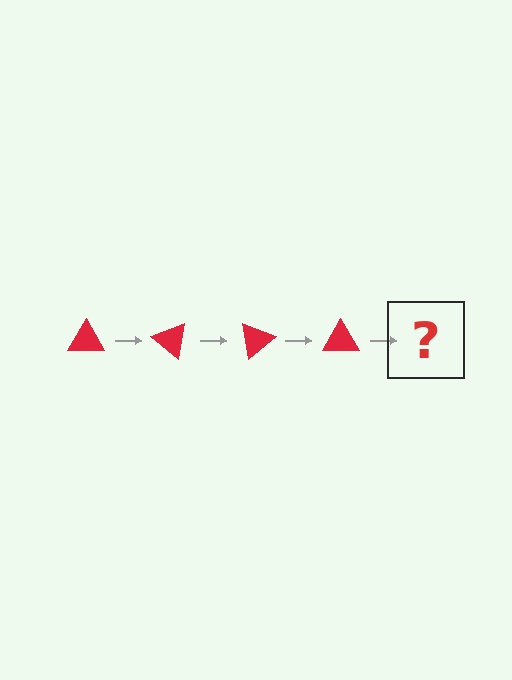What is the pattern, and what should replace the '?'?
The pattern is that the triangle rotates 40 degrees each step. The '?' should be a red triangle rotated 160 degrees.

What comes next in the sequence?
The next element should be a red triangle rotated 160 degrees.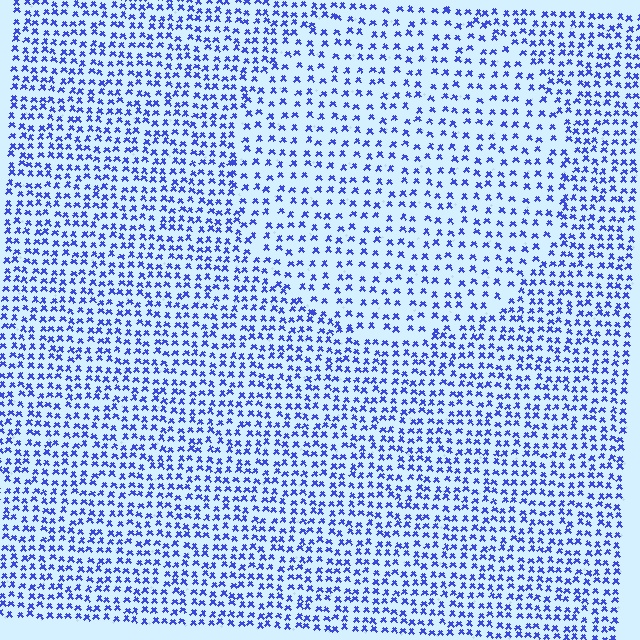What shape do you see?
I see a circle.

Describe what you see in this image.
The image contains small blue elements arranged at two different densities. A circle-shaped region is visible where the elements are less densely packed than the surrounding area.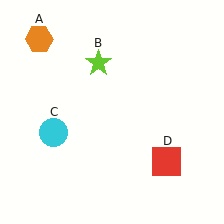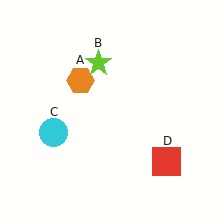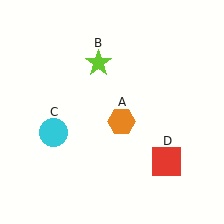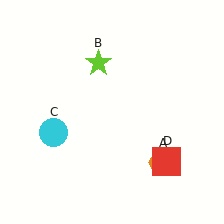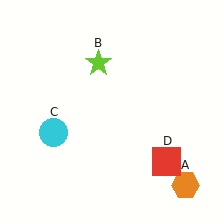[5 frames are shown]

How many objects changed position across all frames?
1 object changed position: orange hexagon (object A).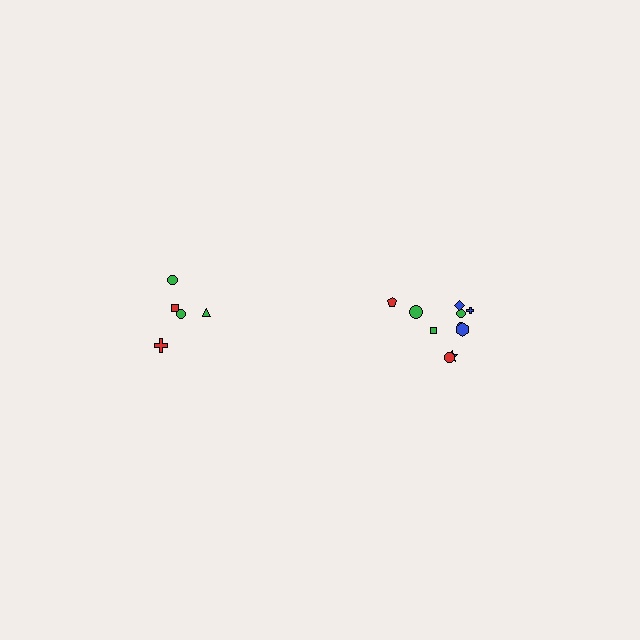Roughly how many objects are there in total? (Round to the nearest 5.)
Roughly 15 objects in total.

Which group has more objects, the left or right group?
The right group.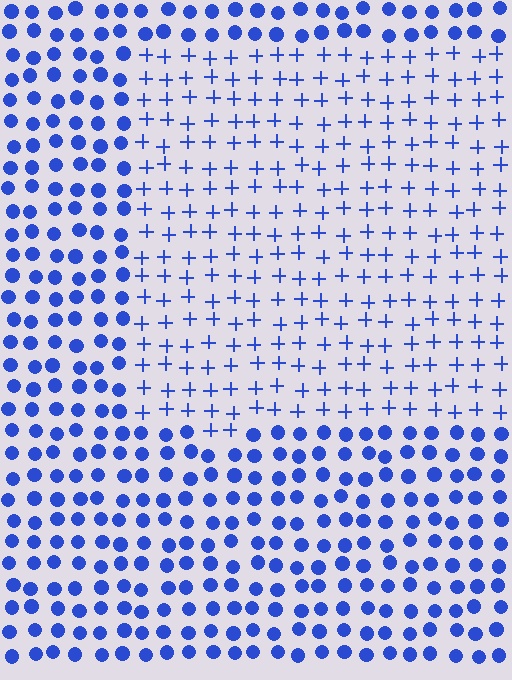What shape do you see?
I see a rectangle.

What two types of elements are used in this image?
The image uses plus signs inside the rectangle region and circles outside it.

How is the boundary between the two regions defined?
The boundary is defined by a change in element shape: plus signs inside vs. circles outside. All elements share the same color and spacing.